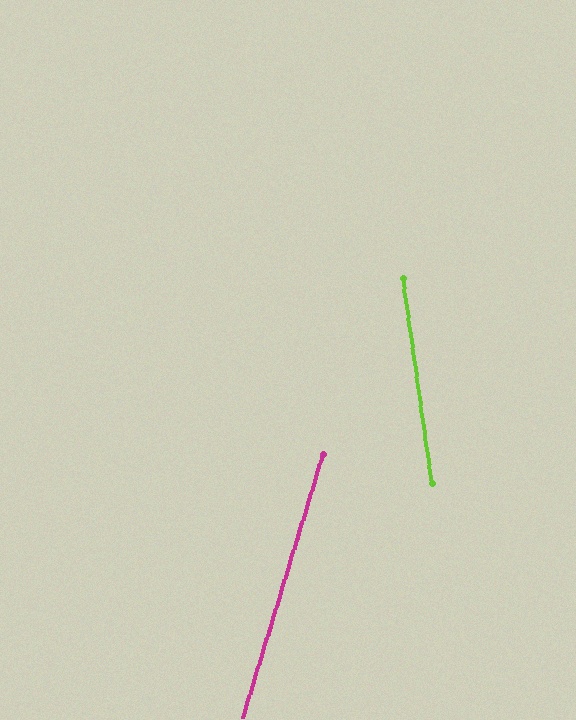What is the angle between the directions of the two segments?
Approximately 25 degrees.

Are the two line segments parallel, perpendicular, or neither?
Neither parallel nor perpendicular — they differ by about 25°.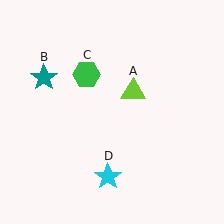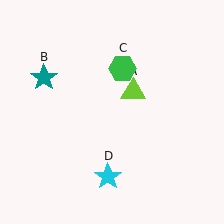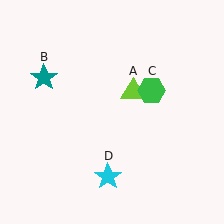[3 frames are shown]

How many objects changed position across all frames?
1 object changed position: green hexagon (object C).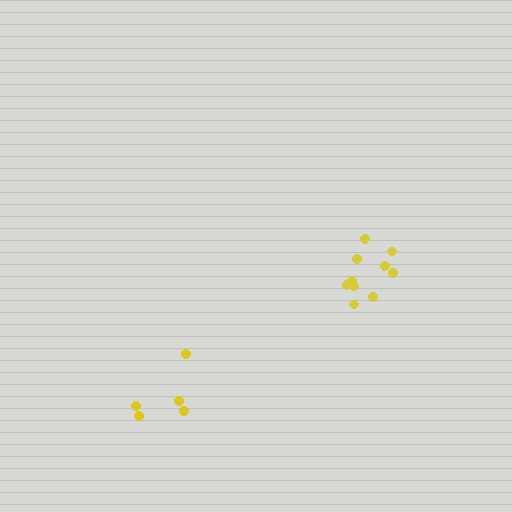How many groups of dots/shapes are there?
There are 2 groups.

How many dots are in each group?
Group 1: 10 dots, Group 2: 5 dots (15 total).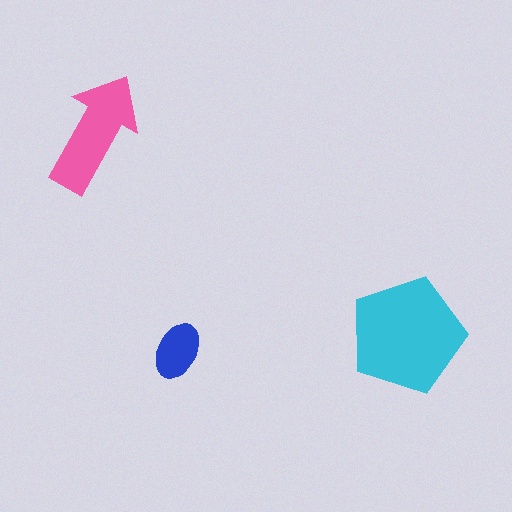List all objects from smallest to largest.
The blue ellipse, the pink arrow, the cyan pentagon.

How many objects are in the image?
There are 3 objects in the image.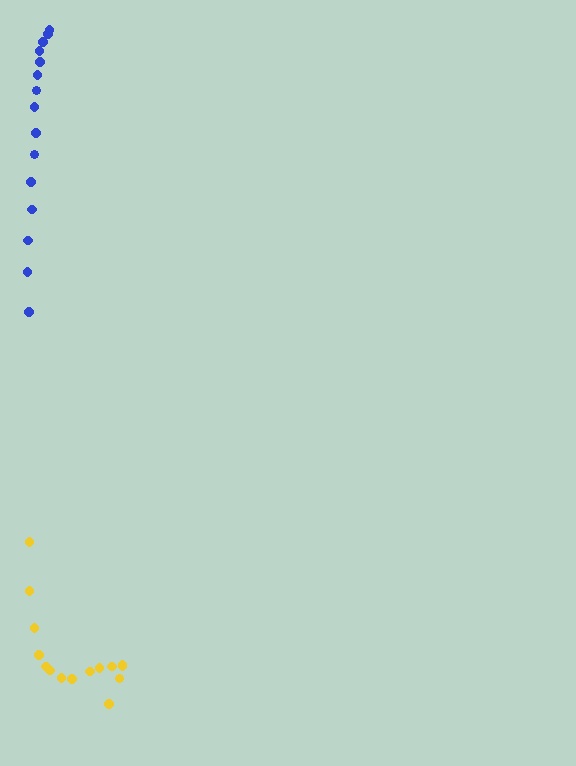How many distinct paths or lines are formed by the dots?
There are 2 distinct paths.